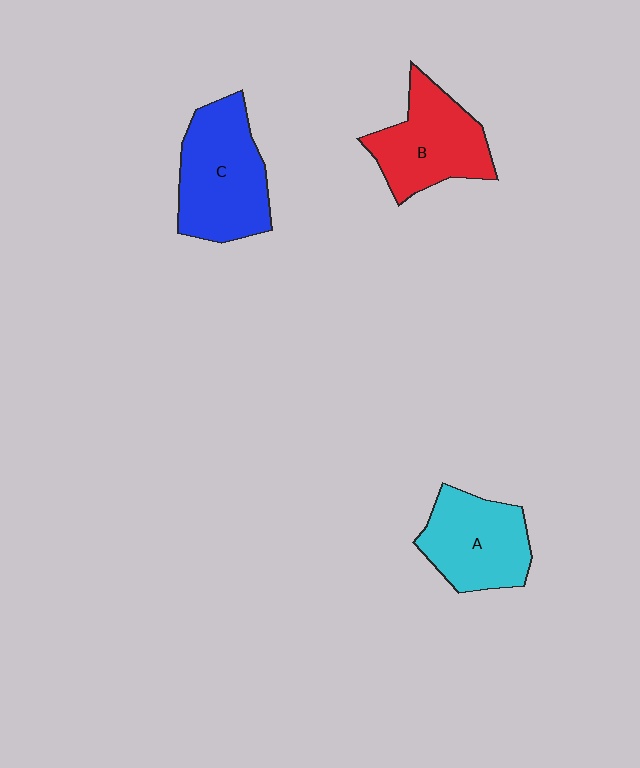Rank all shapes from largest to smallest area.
From largest to smallest: C (blue), B (red), A (cyan).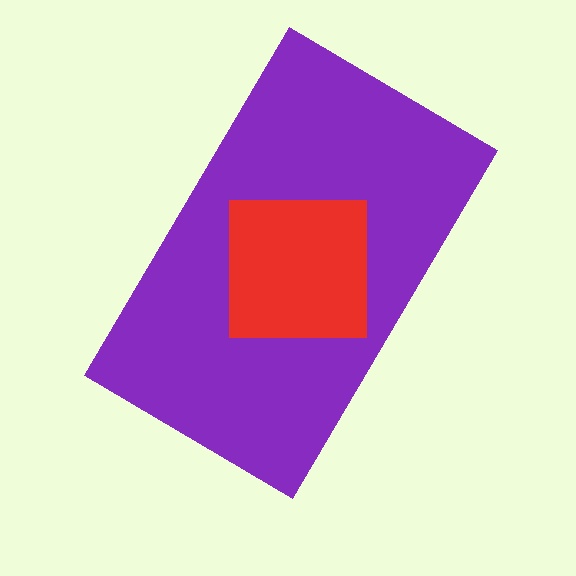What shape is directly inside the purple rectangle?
The red square.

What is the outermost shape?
The purple rectangle.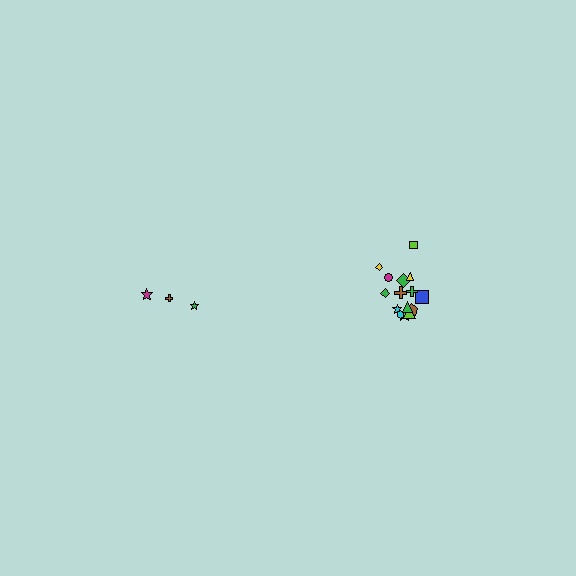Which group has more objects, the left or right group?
The right group.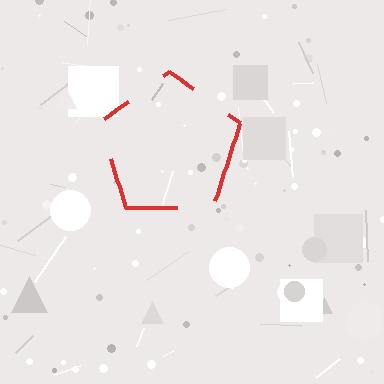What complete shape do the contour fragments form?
The contour fragments form a pentagon.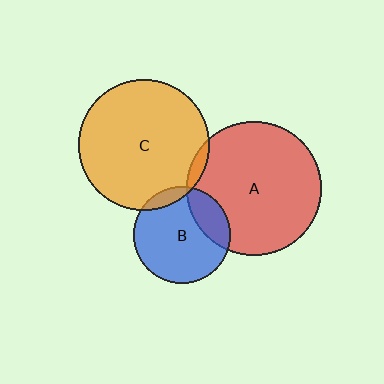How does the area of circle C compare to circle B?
Approximately 1.8 times.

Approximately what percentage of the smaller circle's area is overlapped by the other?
Approximately 5%.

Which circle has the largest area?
Circle A (red).